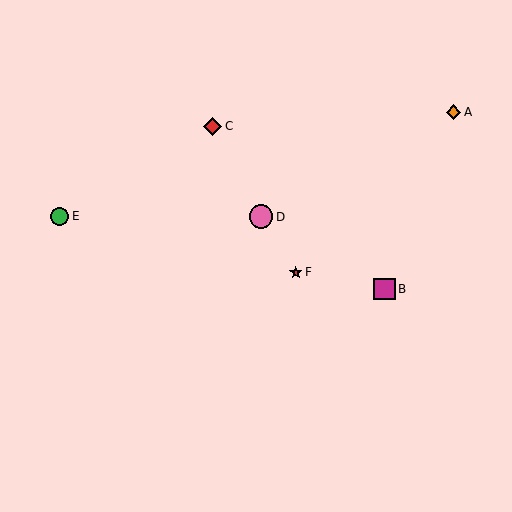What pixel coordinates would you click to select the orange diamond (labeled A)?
Click at (454, 112) to select the orange diamond A.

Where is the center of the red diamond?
The center of the red diamond is at (213, 126).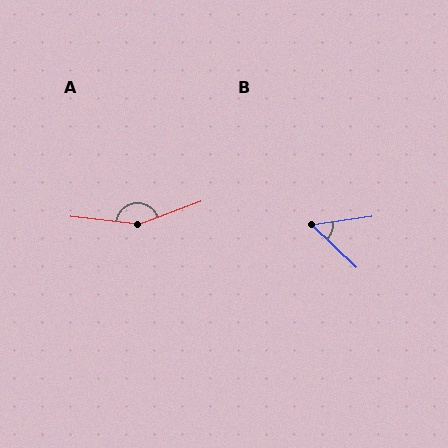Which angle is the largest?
A, at approximately 153 degrees.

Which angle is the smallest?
B, at approximately 52 degrees.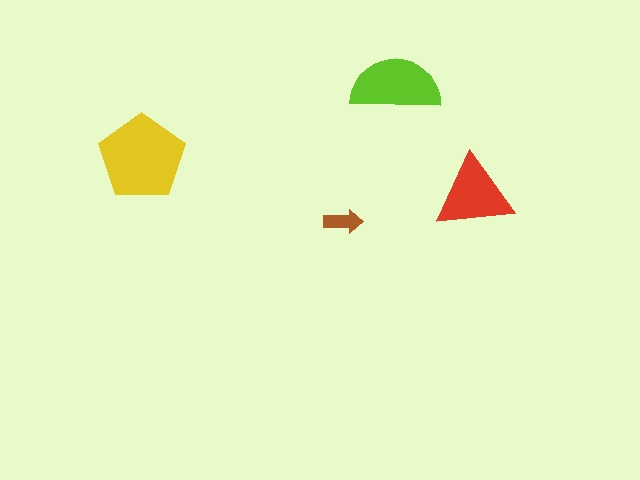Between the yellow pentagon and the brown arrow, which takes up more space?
The yellow pentagon.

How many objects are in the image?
There are 4 objects in the image.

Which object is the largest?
The yellow pentagon.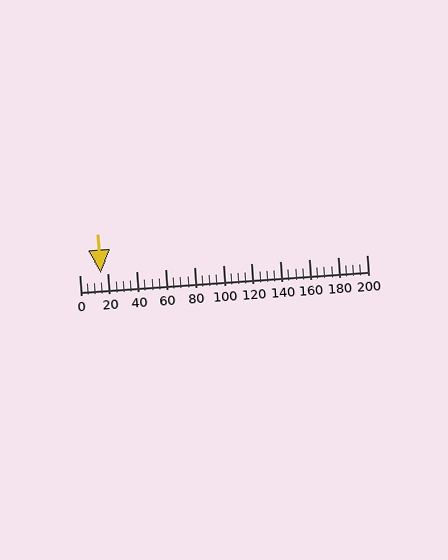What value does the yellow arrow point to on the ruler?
The yellow arrow points to approximately 15.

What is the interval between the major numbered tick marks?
The major tick marks are spaced 20 units apart.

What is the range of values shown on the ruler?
The ruler shows values from 0 to 200.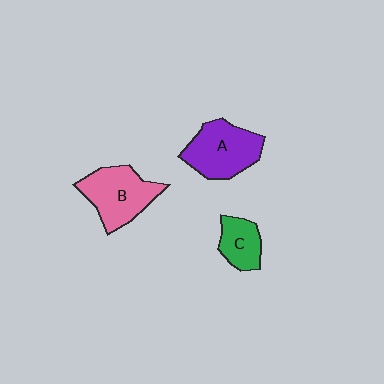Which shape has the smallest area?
Shape C (green).